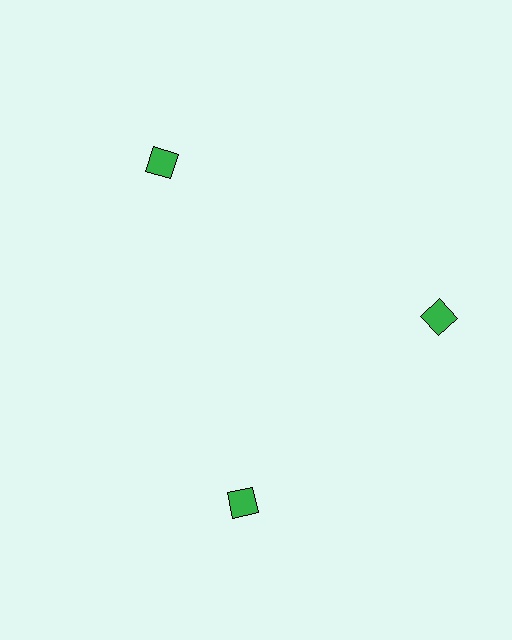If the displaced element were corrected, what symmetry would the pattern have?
It would have 3-fold rotational symmetry — the pattern would map onto itself every 120 degrees.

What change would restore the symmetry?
The symmetry would be restored by rotating it back into even spacing with its neighbors so that all 3 squares sit at equal angles and equal distance from the center.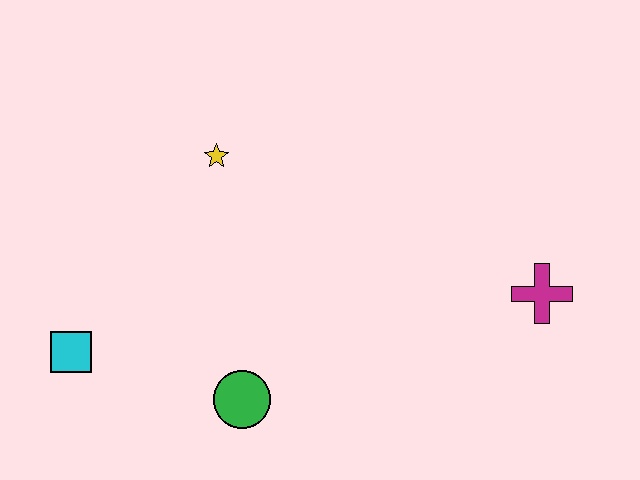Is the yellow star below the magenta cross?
No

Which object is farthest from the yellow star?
The magenta cross is farthest from the yellow star.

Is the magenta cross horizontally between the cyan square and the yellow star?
No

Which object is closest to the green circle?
The cyan square is closest to the green circle.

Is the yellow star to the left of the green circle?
Yes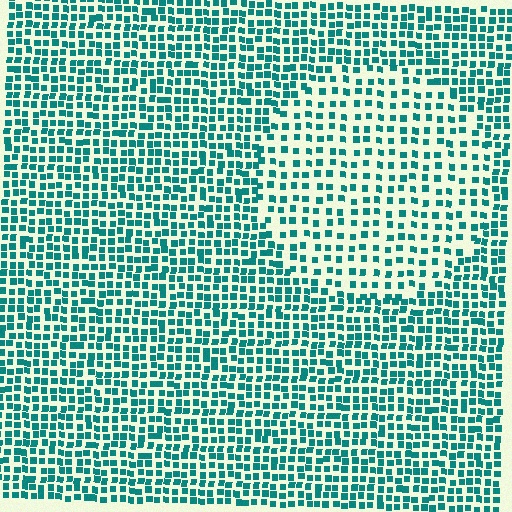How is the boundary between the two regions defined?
The boundary is defined by a change in element density (approximately 1.8x ratio). All elements are the same color, size, and shape.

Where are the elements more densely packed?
The elements are more densely packed outside the circle boundary.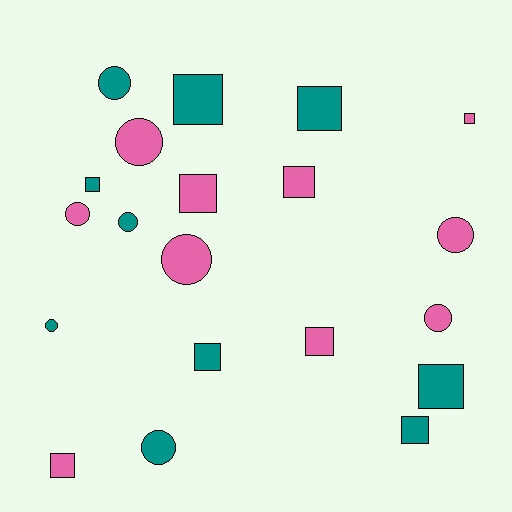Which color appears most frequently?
Pink, with 10 objects.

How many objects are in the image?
There are 20 objects.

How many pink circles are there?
There are 5 pink circles.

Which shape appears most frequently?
Square, with 11 objects.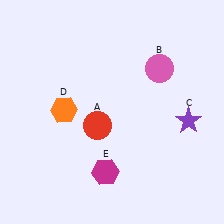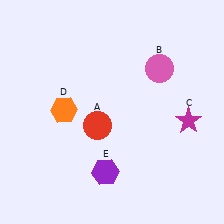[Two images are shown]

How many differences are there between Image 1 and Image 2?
There are 2 differences between the two images.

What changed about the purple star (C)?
In Image 1, C is purple. In Image 2, it changed to magenta.